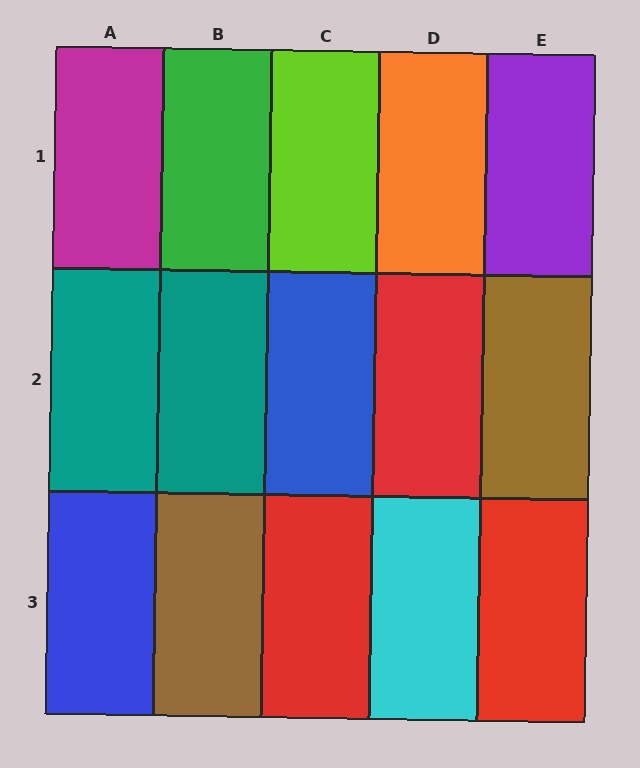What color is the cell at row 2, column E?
Brown.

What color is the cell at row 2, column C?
Blue.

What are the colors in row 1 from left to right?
Magenta, green, lime, orange, purple.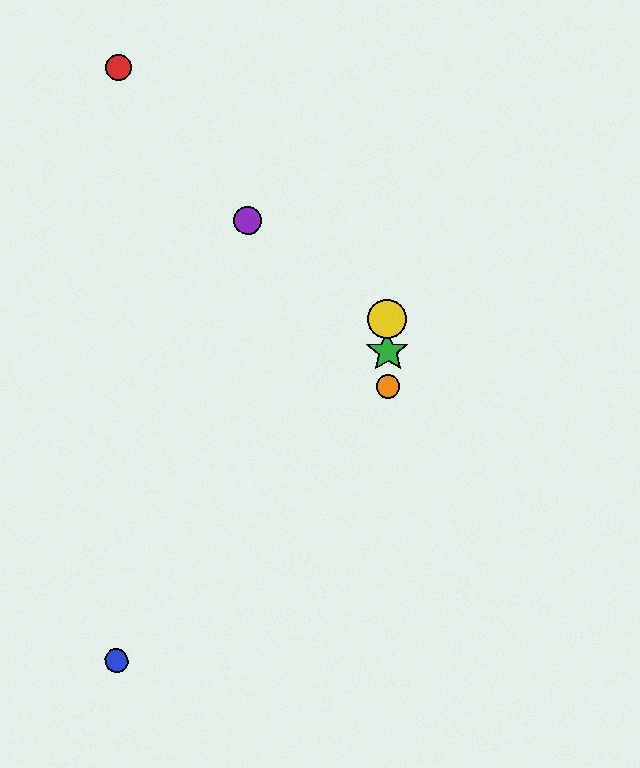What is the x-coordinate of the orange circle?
The orange circle is at x≈388.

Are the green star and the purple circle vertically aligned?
No, the green star is at x≈388 and the purple circle is at x≈248.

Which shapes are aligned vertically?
The green star, the yellow circle, the orange circle are aligned vertically.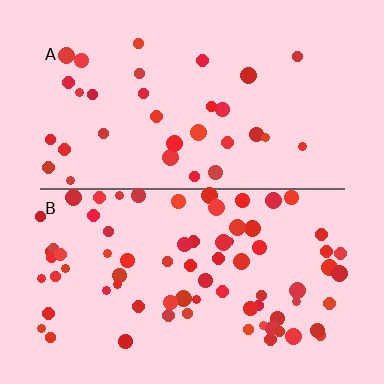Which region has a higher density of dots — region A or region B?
B (the bottom).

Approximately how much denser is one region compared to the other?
Approximately 2.3× — region B over region A.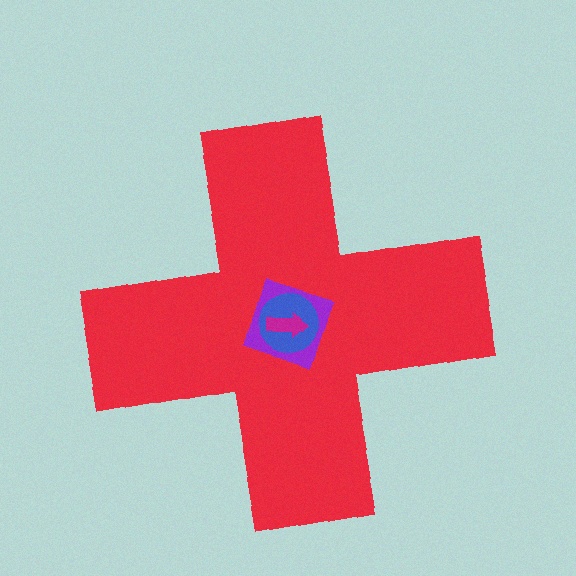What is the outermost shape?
The red cross.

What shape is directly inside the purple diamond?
The blue circle.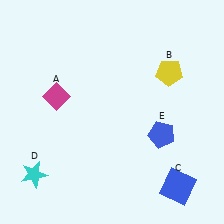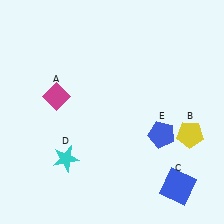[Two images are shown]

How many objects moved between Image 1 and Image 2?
2 objects moved between the two images.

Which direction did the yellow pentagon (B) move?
The yellow pentagon (B) moved down.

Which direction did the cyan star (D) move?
The cyan star (D) moved right.